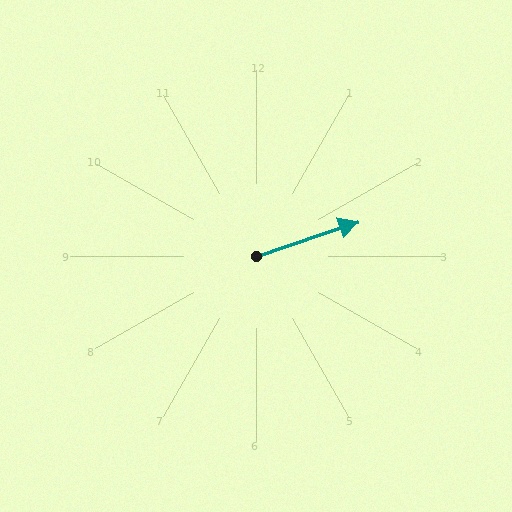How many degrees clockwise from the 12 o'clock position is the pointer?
Approximately 71 degrees.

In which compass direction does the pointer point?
East.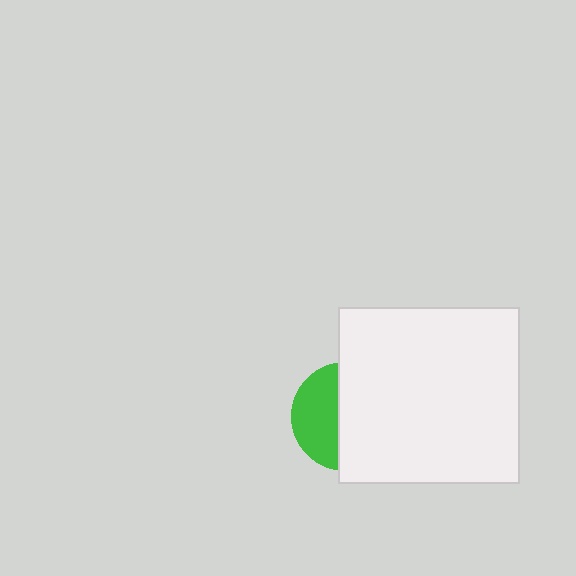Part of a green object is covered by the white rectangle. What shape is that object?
It is a circle.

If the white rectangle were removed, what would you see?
You would see the complete green circle.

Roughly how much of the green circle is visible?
A small part of it is visible (roughly 41%).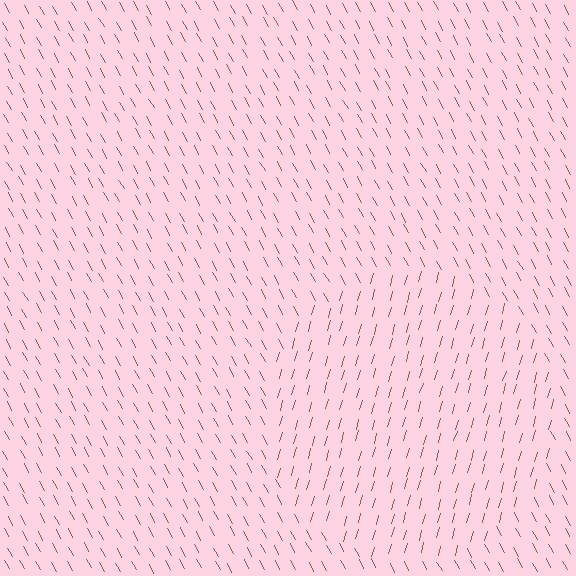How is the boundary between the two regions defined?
The boundary is defined purely by a change in line orientation (approximately 45 degrees difference). All lines are the same color and thickness.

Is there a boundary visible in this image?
Yes, there is a texture boundary formed by a change in line orientation.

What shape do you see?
I see a circle.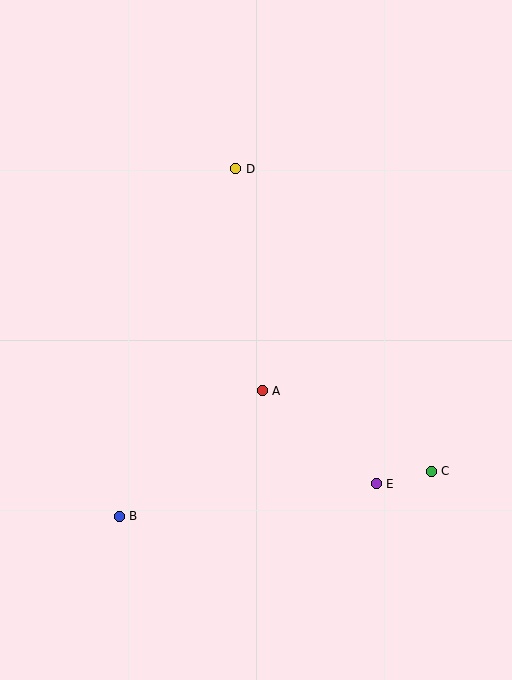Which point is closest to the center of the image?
Point A at (262, 391) is closest to the center.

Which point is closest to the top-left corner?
Point D is closest to the top-left corner.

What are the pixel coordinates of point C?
Point C is at (431, 471).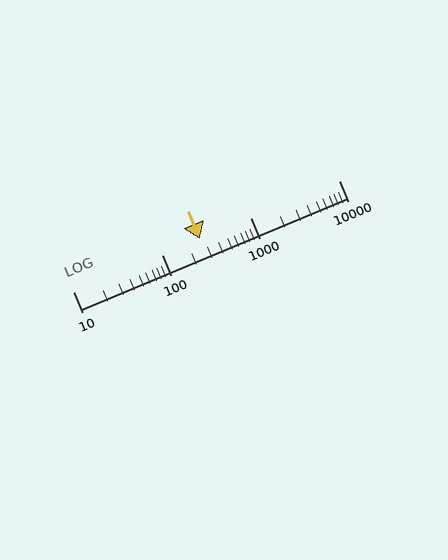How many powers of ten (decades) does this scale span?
The scale spans 3 decades, from 10 to 10000.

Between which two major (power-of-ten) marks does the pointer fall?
The pointer is between 100 and 1000.